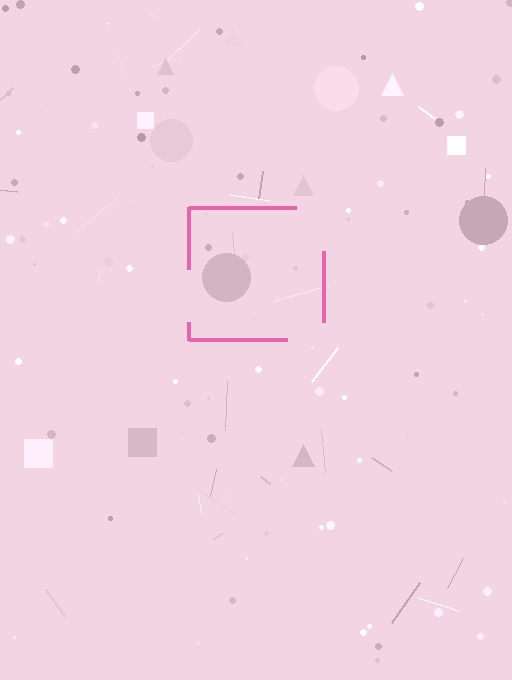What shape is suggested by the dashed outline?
The dashed outline suggests a square.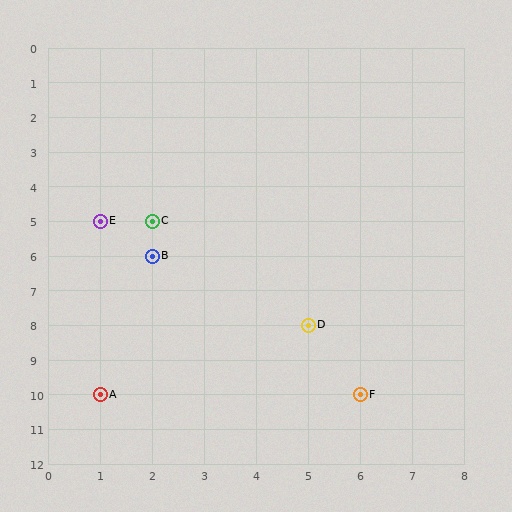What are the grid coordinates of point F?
Point F is at grid coordinates (6, 10).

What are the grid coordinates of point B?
Point B is at grid coordinates (2, 6).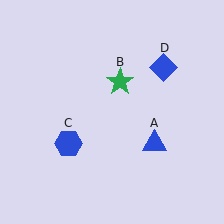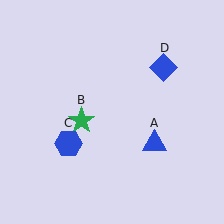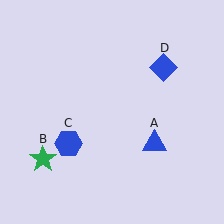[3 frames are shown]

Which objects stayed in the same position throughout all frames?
Blue triangle (object A) and blue hexagon (object C) and blue diamond (object D) remained stationary.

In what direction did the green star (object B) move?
The green star (object B) moved down and to the left.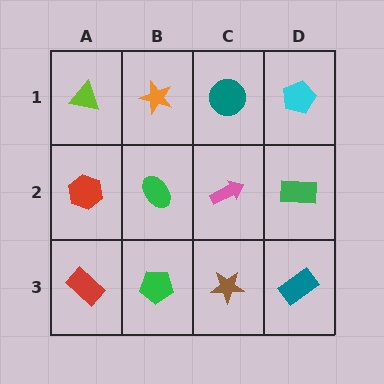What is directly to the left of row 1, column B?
A lime triangle.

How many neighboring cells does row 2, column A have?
3.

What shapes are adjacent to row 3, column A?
A red hexagon (row 2, column A), a green pentagon (row 3, column B).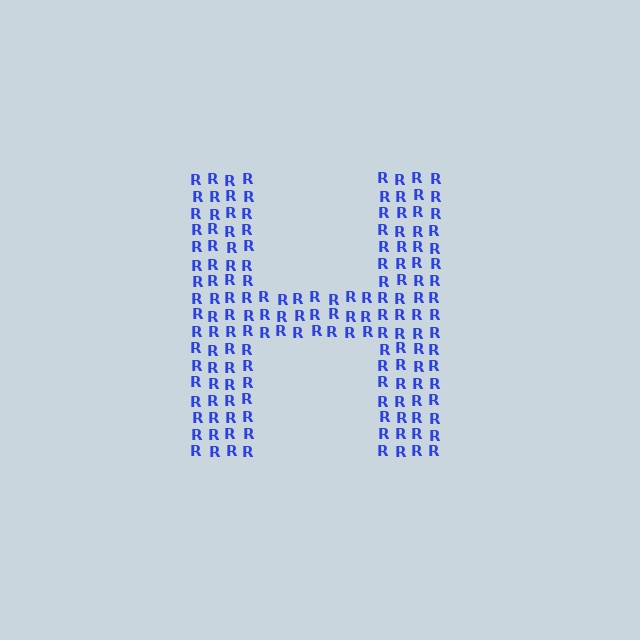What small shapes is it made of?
It is made of small letter R's.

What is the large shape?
The large shape is the letter H.